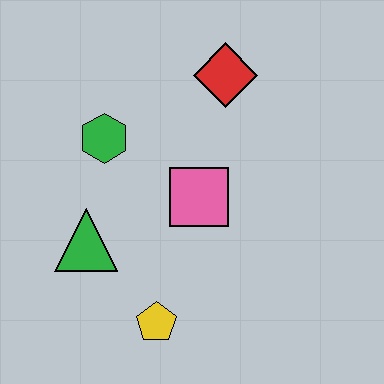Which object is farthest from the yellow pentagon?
The red diamond is farthest from the yellow pentagon.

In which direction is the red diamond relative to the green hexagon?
The red diamond is to the right of the green hexagon.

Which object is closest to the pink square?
The green hexagon is closest to the pink square.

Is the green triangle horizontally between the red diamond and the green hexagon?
No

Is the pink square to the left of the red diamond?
Yes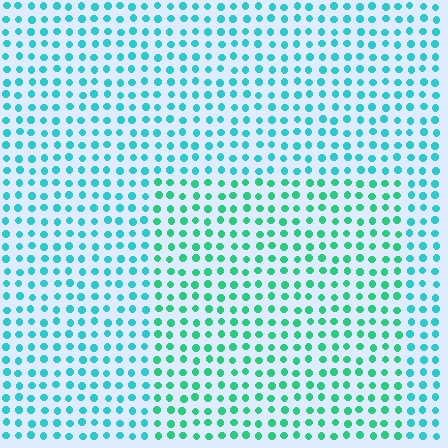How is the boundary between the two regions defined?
The boundary is defined purely by a slight shift in hue (about 29 degrees). Spacing, size, and orientation are identical on both sides.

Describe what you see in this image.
The image is filled with small cyan elements in a uniform arrangement. A rectangle-shaped region is visible where the elements are tinted to a slightly different hue, forming a subtle color boundary.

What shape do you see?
I see a rectangle.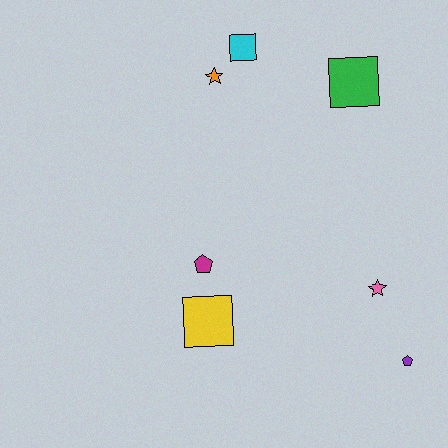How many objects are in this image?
There are 7 objects.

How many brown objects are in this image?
There are no brown objects.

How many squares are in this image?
There are 3 squares.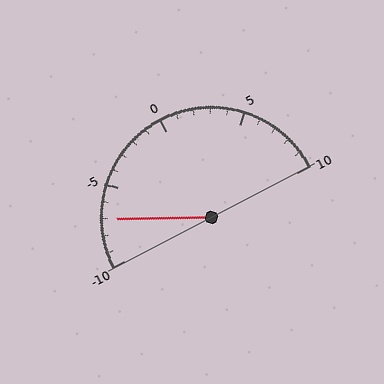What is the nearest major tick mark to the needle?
The nearest major tick mark is -5.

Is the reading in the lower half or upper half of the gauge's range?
The reading is in the lower half of the range (-10 to 10).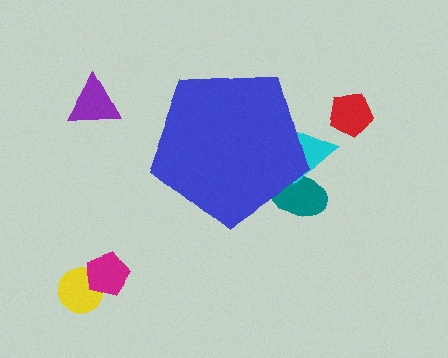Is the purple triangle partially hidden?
No, the purple triangle is fully visible.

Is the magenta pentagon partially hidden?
No, the magenta pentagon is fully visible.